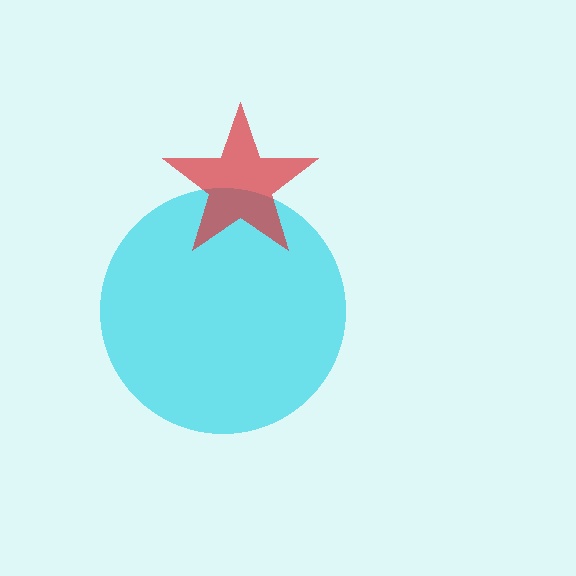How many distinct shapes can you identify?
There are 2 distinct shapes: a cyan circle, a red star.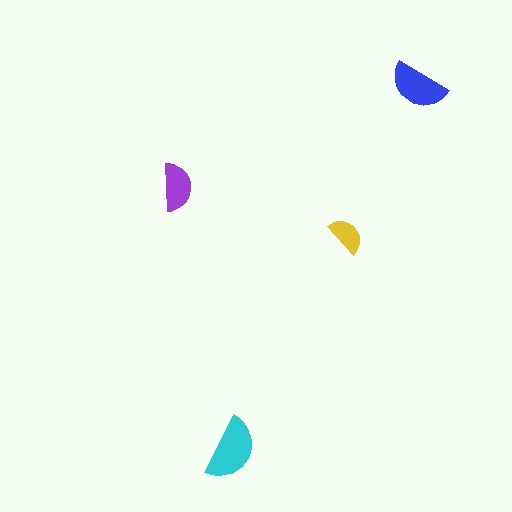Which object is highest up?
The blue semicircle is topmost.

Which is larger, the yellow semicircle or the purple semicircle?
The purple one.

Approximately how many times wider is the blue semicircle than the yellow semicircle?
About 1.5 times wider.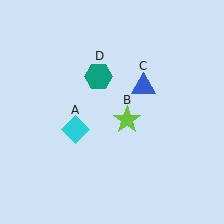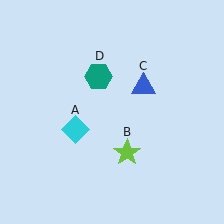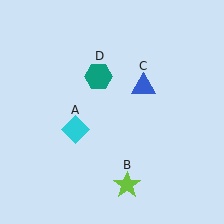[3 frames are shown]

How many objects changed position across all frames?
1 object changed position: lime star (object B).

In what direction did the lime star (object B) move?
The lime star (object B) moved down.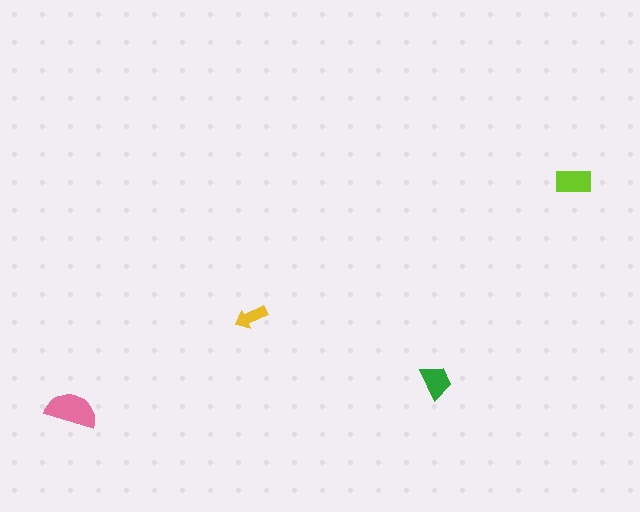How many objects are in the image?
There are 4 objects in the image.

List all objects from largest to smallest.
The pink semicircle, the lime rectangle, the green trapezoid, the yellow arrow.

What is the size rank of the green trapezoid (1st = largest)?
3rd.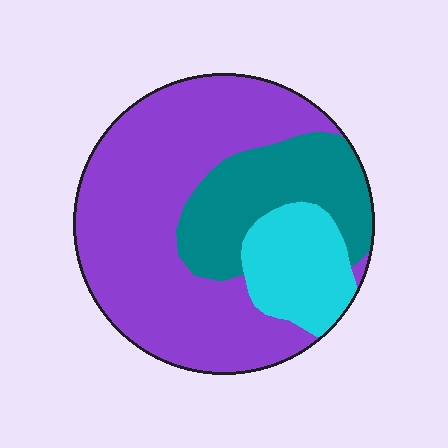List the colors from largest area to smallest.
From largest to smallest: purple, teal, cyan.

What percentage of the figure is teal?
Teal takes up between a sixth and a third of the figure.